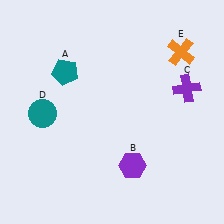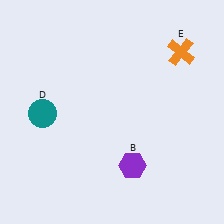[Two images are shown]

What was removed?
The teal pentagon (A), the purple cross (C) were removed in Image 2.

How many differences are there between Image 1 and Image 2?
There are 2 differences between the two images.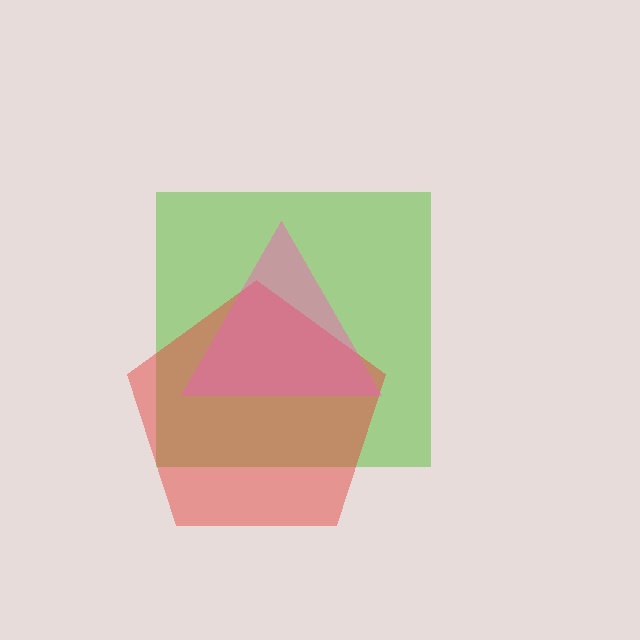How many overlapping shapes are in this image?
There are 3 overlapping shapes in the image.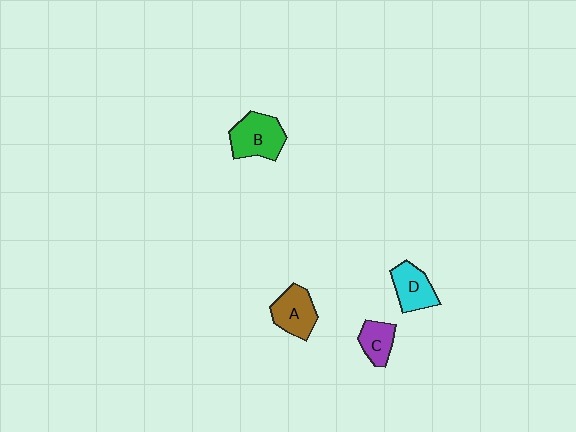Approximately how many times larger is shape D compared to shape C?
Approximately 1.3 times.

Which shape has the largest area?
Shape B (green).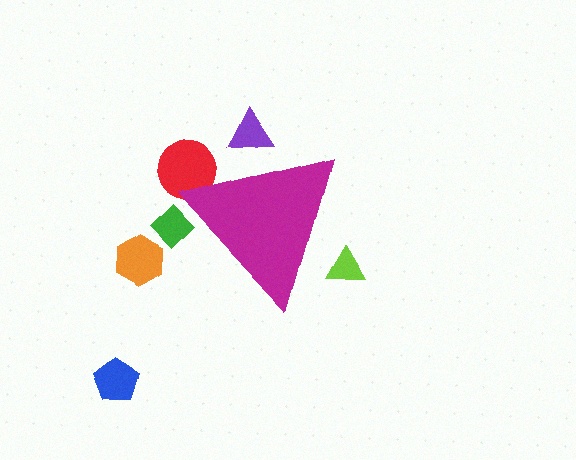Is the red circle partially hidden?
Yes, the red circle is partially hidden behind the magenta triangle.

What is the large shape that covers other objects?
A magenta triangle.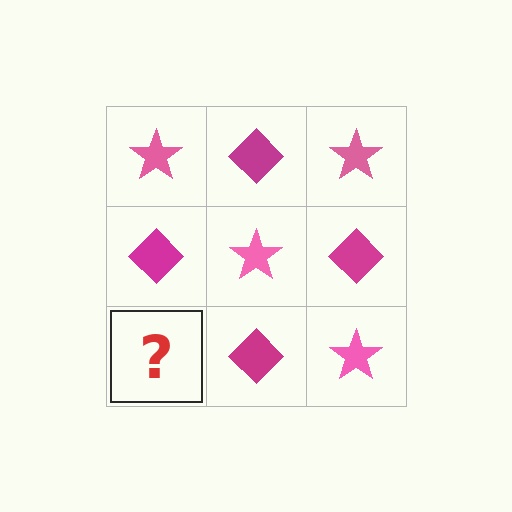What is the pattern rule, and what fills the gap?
The rule is that it alternates pink star and magenta diamond in a checkerboard pattern. The gap should be filled with a pink star.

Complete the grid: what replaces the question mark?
The question mark should be replaced with a pink star.